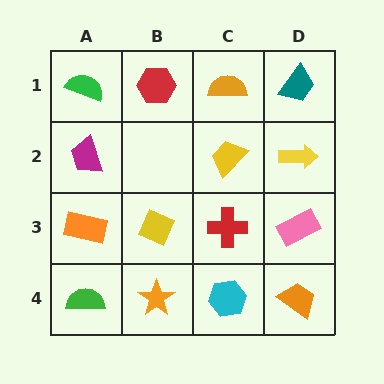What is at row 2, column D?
A yellow arrow.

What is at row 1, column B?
A red hexagon.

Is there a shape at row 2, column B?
No, that cell is empty.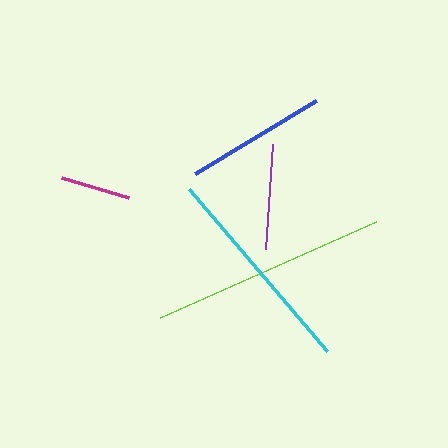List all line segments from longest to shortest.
From longest to shortest: lime, cyan, blue, purple, magenta.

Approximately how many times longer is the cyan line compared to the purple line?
The cyan line is approximately 2.0 times the length of the purple line.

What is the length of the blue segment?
The blue segment is approximately 142 pixels long.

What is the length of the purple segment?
The purple segment is approximately 106 pixels long.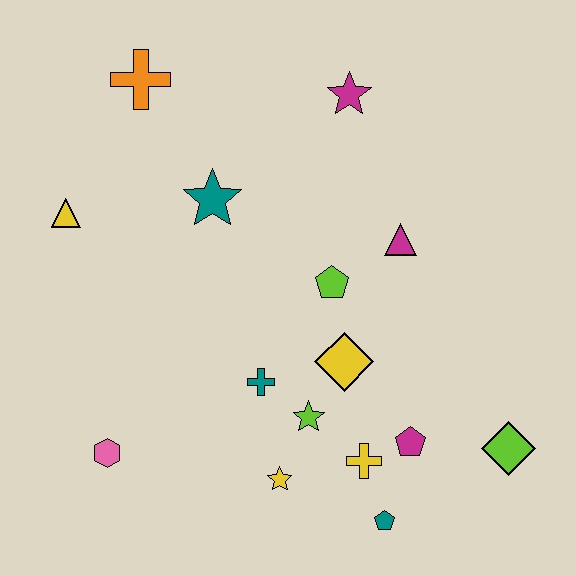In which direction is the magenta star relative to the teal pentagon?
The magenta star is above the teal pentagon.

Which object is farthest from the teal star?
The lime diamond is farthest from the teal star.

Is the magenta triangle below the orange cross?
Yes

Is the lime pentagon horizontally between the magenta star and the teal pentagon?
No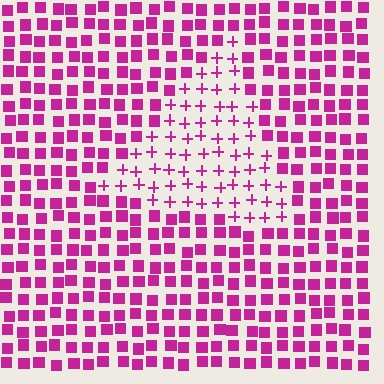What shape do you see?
I see a triangle.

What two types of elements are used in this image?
The image uses plus signs inside the triangle region and squares outside it.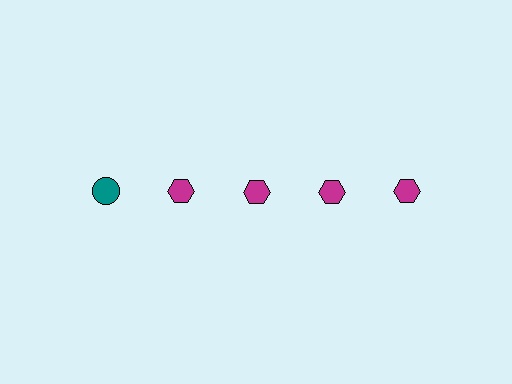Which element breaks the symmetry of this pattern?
The teal circle in the top row, leftmost column breaks the symmetry. All other shapes are magenta hexagons.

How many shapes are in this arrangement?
There are 5 shapes arranged in a grid pattern.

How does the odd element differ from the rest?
It differs in both color (teal instead of magenta) and shape (circle instead of hexagon).